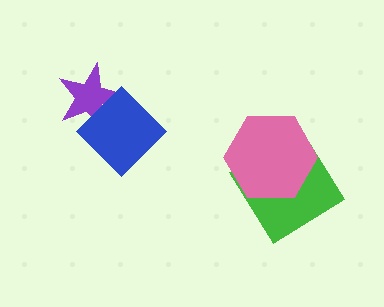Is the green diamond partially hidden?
Yes, it is partially covered by another shape.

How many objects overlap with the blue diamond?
1 object overlaps with the blue diamond.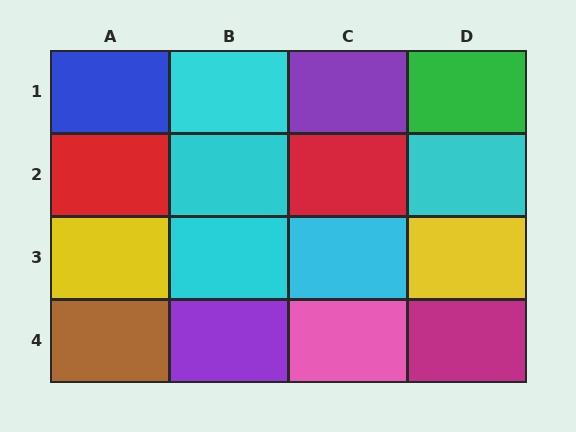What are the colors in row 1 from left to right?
Blue, cyan, purple, green.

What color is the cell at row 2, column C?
Red.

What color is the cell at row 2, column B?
Cyan.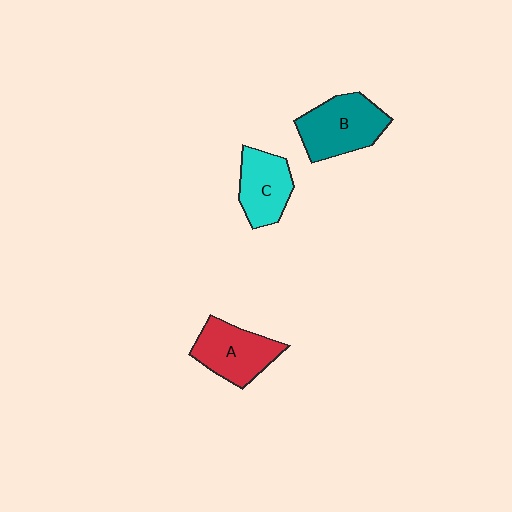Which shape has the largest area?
Shape B (teal).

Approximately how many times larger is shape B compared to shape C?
Approximately 1.3 times.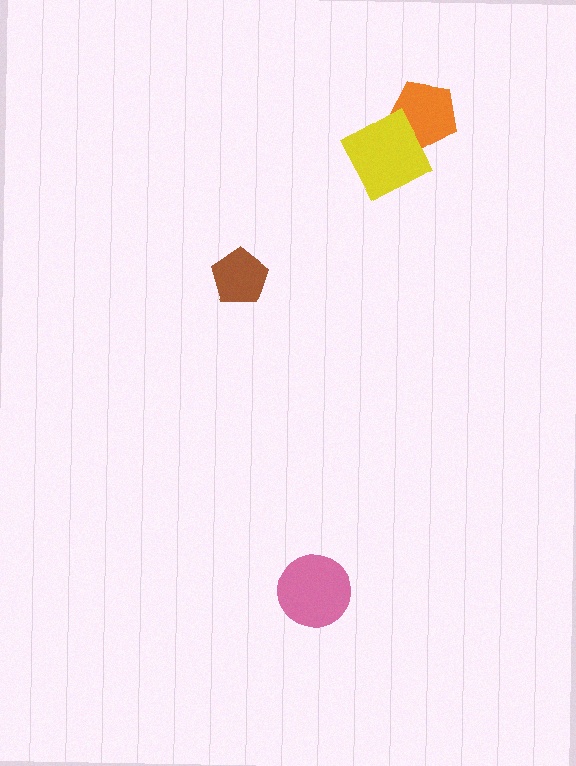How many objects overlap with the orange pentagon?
1 object overlaps with the orange pentagon.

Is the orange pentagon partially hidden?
Yes, it is partially covered by another shape.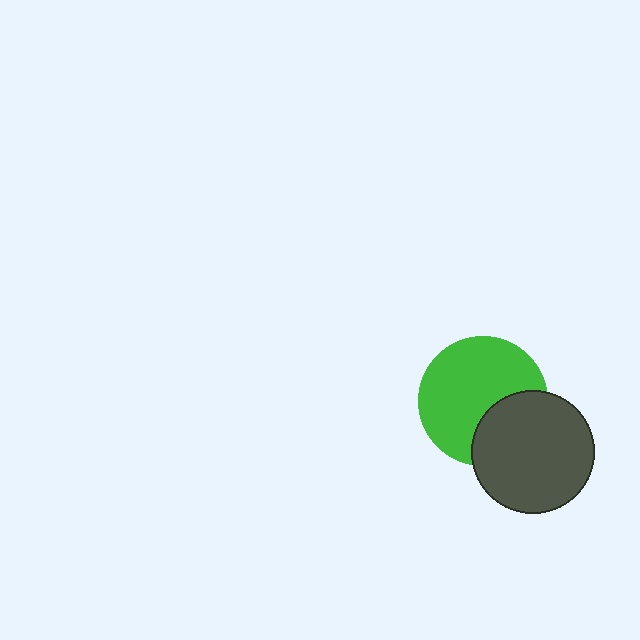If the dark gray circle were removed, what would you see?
You would see the complete green circle.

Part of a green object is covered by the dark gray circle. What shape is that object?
It is a circle.